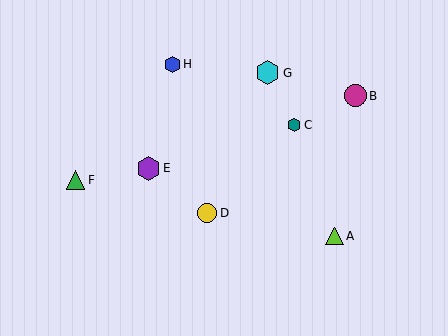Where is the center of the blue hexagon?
The center of the blue hexagon is at (172, 64).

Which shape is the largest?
The cyan hexagon (labeled G) is the largest.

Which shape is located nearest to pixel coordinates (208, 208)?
The yellow circle (labeled D) at (207, 213) is nearest to that location.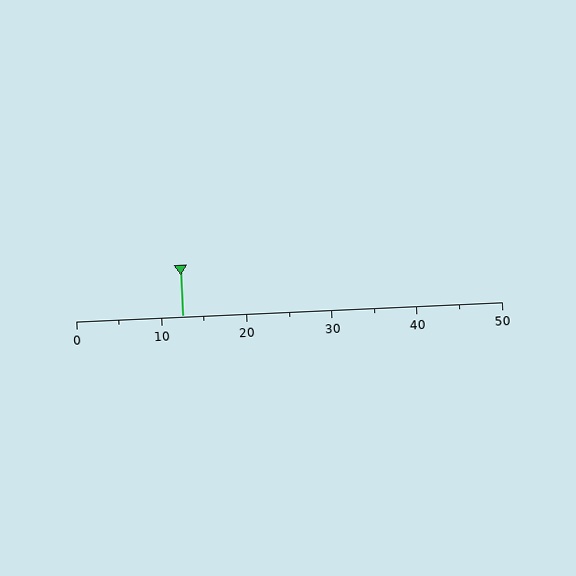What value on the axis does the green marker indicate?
The marker indicates approximately 12.5.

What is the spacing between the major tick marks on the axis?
The major ticks are spaced 10 apart.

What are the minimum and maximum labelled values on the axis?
The axis runs from 0 to 50.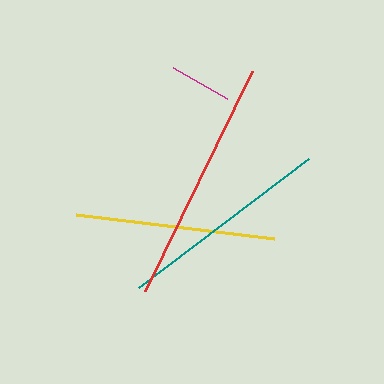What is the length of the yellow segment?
The yellow segment is approximately 199 pixels long.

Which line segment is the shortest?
The magenta line is the shortest at approximately 62 pixels.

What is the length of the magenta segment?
The magenta segment is approximately 62 pixels long.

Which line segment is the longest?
The red line is the longest at approximately 245 pixels.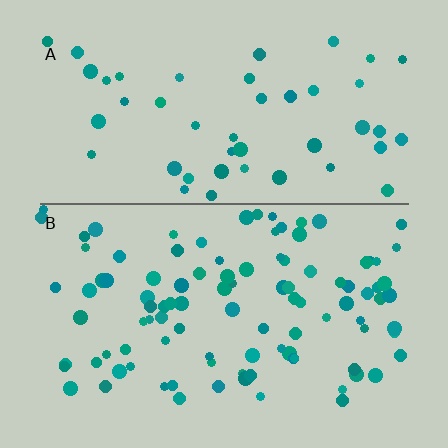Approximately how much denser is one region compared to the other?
Approximately 2.1× — region B over region A.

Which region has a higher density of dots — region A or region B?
B (the bottom).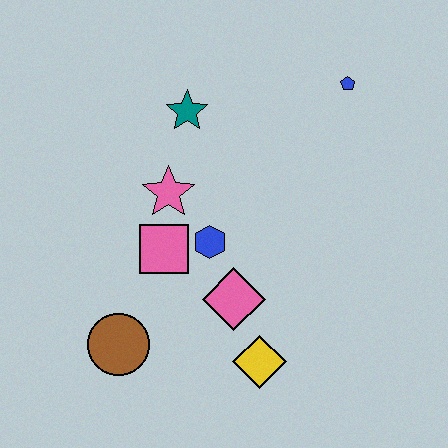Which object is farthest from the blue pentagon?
The brown circle is farthest from the blue pentagon.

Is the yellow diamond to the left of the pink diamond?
No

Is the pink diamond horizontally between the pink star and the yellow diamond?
Yes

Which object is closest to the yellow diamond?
The pink diamond is closest to the yellow diamond.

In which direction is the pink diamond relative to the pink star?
The pink diamond is below the pink star.